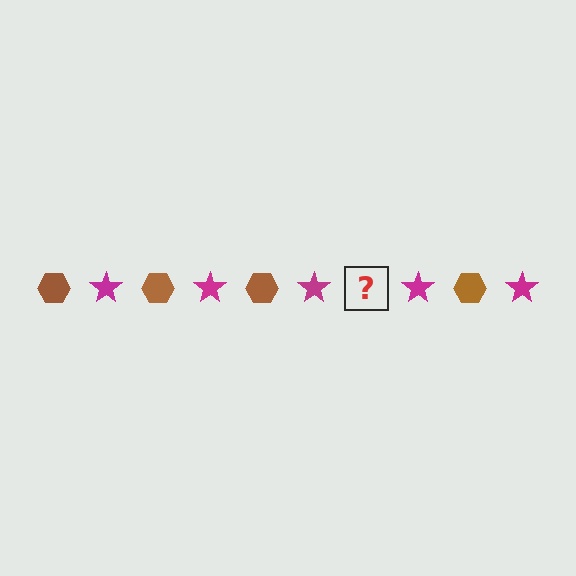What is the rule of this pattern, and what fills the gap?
The rule is that the pattern alternates between brown hexagon and magenta star. The gap should be filled with a brown hexagon.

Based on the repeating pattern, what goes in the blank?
The blank should be a brown hexagon.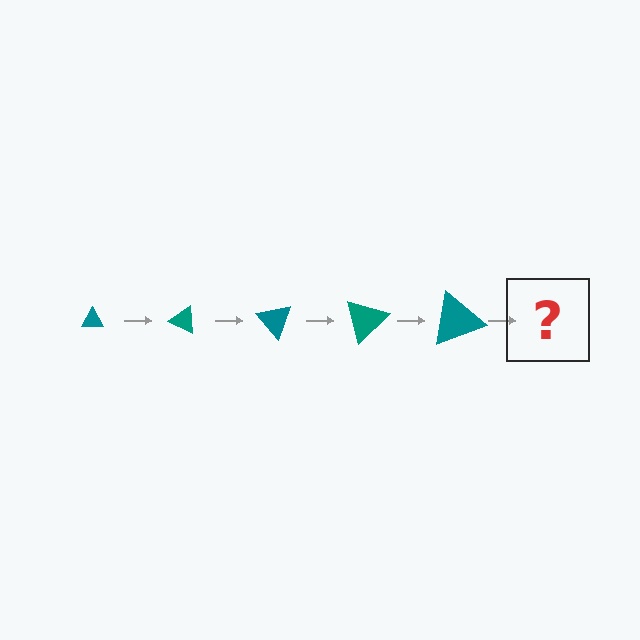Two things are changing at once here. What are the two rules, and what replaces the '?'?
The two rules are that the triangle grows larger each step and it rotates 25 degrees each step. The '?' should be a triangle, larger than the previous one and rotated 125 degrees from the start.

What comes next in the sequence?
The next element should be a triangle, larger than the previous one and rotated 125 degrees from the start.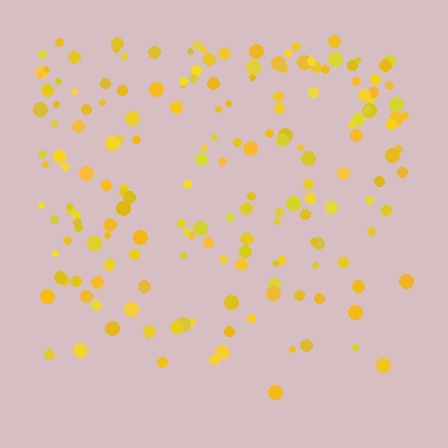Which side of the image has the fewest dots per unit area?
The bottom.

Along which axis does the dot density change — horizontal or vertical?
Vertical.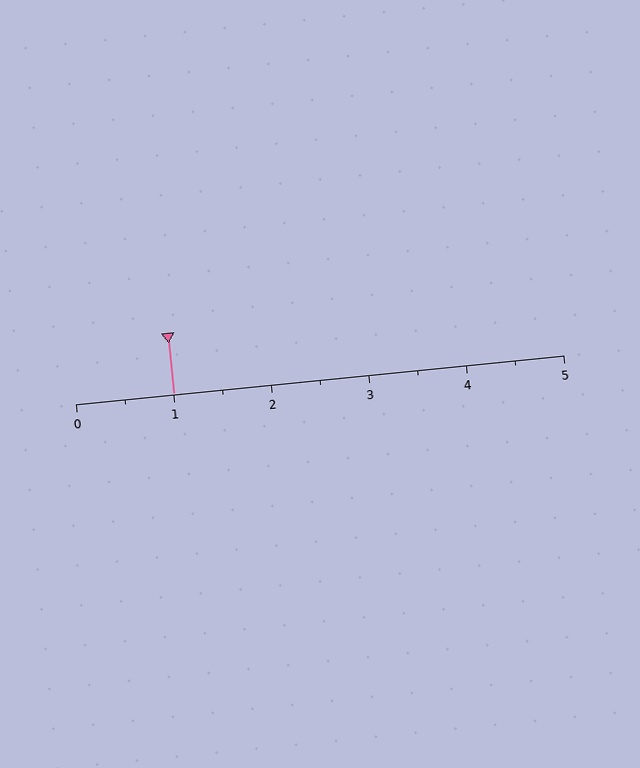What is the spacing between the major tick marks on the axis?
The major ticks are spaced 1 apart.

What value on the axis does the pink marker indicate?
The marker indicates approximately 1.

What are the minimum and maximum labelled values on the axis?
The axis runs from 0 to 5.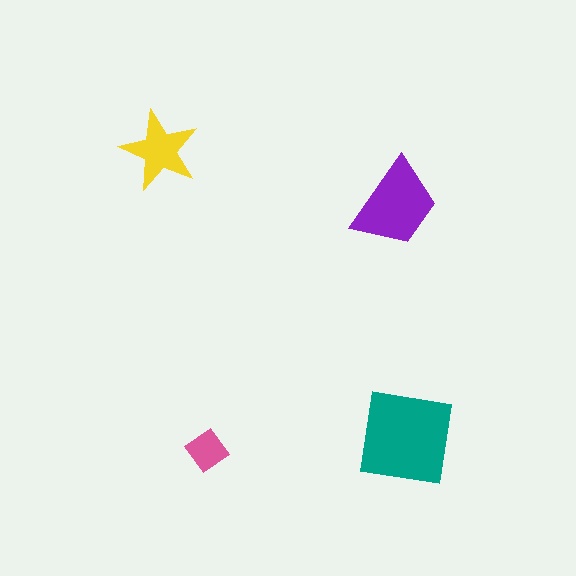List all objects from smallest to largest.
The pink diamond, the yellow star, the purple trapezoid, the teal square.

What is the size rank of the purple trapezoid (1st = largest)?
2nd.